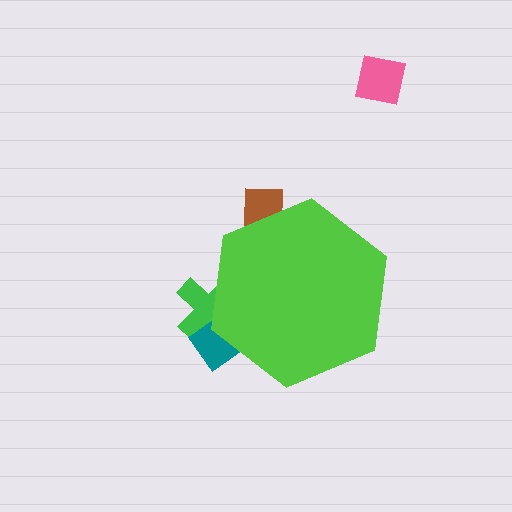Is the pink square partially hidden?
No, the pink square is fully visible.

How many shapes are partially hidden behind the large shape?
3 shapes are partially hidden.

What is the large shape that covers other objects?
A lime hexagon.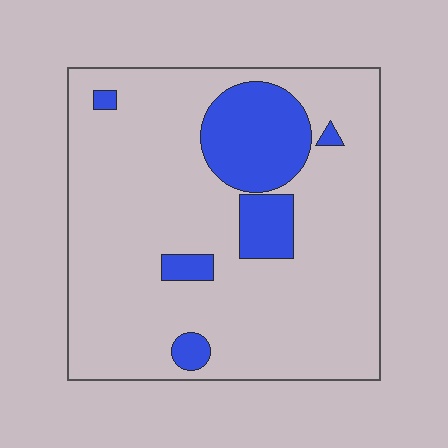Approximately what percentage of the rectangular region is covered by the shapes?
Approximately 15%.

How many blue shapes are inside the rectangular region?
6.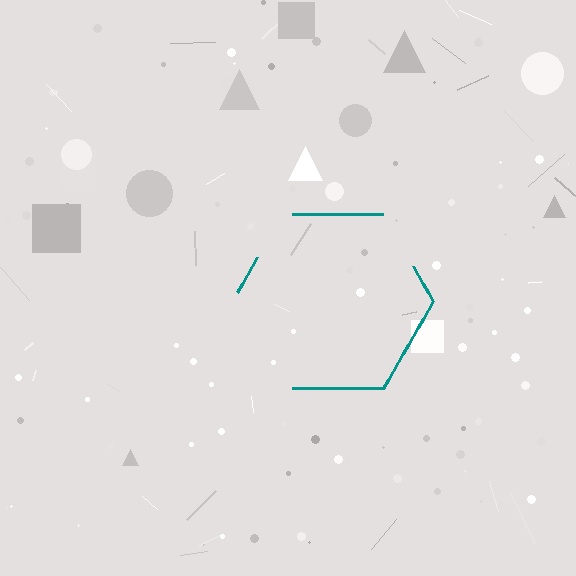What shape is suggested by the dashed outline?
The dashed outline suggests a hexagon.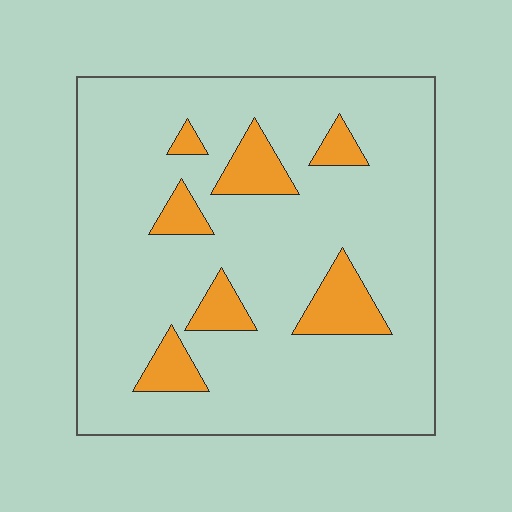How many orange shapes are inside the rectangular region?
7.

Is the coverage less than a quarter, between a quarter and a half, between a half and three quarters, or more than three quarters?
Less than a quarter.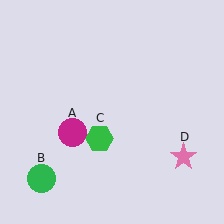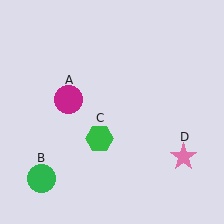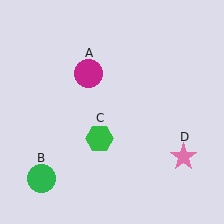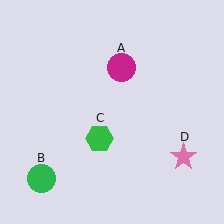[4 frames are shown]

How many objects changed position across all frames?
1 object changed position: magenta circle (object A).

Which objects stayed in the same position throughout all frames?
Green circle (object B) and green hexagon (object C) and pink star (object D) remained stationary.